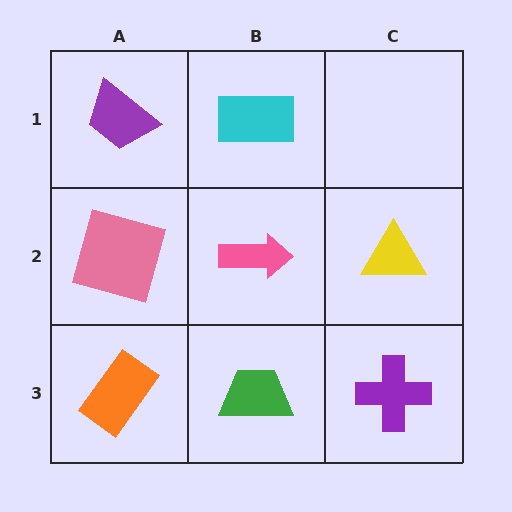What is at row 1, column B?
A cyan rectangle.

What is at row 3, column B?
A green trapezoid.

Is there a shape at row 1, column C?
No, that cell is empty.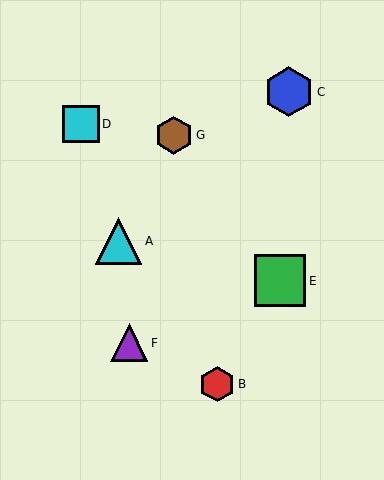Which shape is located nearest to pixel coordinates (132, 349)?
The purple triangle (labeled F) at (129, 343) is nearest to that location.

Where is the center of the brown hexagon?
The center of the brown hexagon is at (174, 135).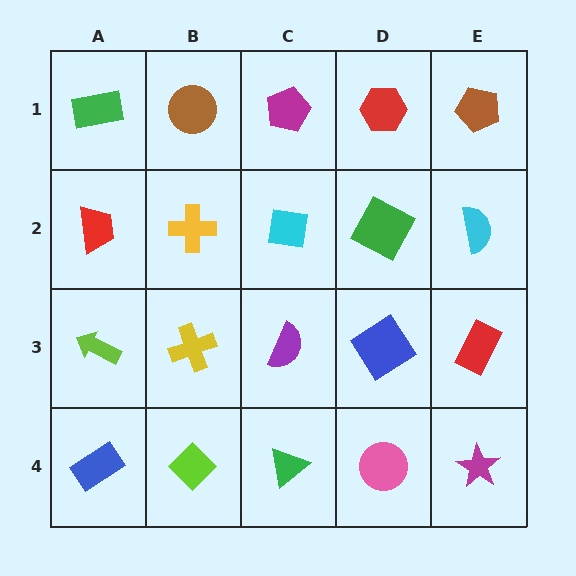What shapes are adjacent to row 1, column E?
A cyan semicircle (row 2, column E), a red hexagon (row 1, column D).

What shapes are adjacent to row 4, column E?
A red rectangle (row 3, column E), a pink circle (row 4, column D).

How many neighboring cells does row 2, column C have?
4.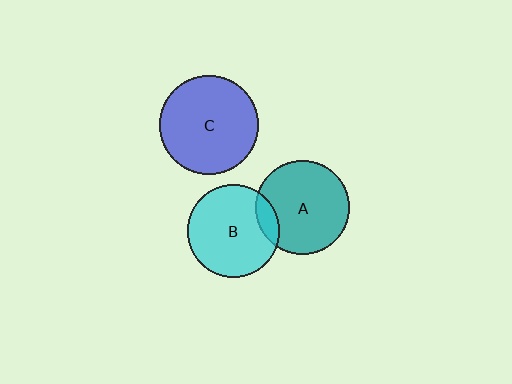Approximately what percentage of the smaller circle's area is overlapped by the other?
Approximately 10%.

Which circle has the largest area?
Circle C (blue).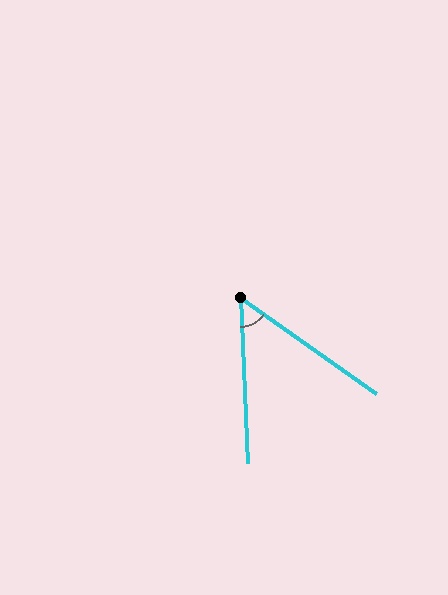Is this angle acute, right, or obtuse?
It is acute.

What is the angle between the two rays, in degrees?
Approximately 53 degrees.